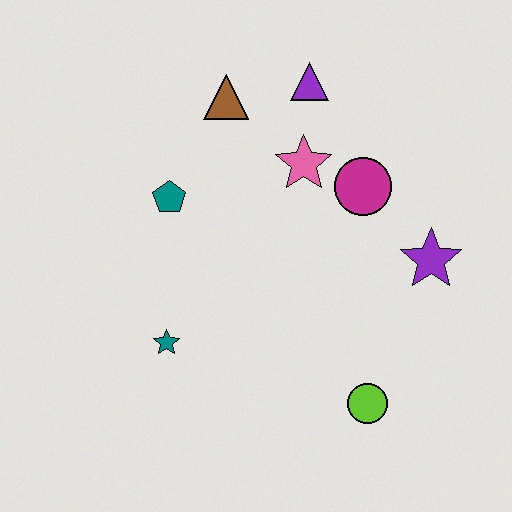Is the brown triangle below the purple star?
No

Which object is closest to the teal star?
The teal pentagon is closest to the teal star.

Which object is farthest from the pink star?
The lime circle is farthest from the pink star.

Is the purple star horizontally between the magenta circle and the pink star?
No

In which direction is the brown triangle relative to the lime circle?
The brown triangle is above the lime circle.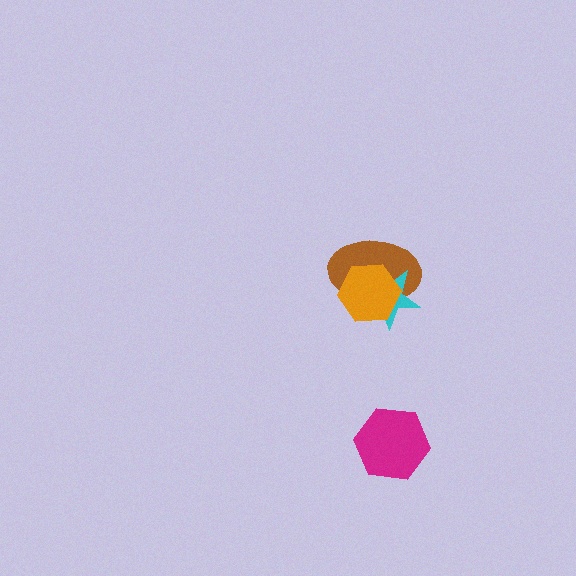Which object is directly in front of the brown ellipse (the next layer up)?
The cyan star is directly in front of the brown ellipse.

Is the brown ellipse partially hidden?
Yes, it is partially covered by another shape.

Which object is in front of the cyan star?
The orange hexagon is in front of the cyan star.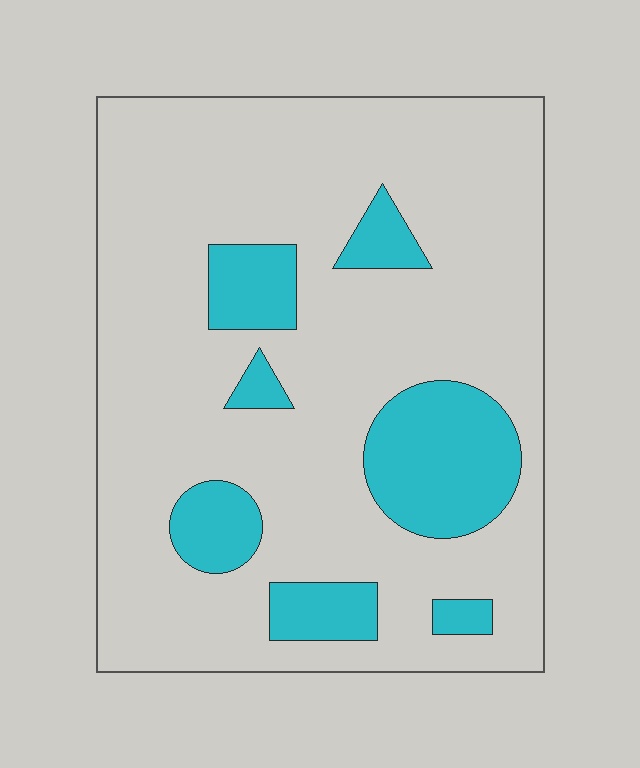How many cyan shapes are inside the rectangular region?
7.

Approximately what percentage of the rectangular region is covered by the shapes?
Approximately 20%.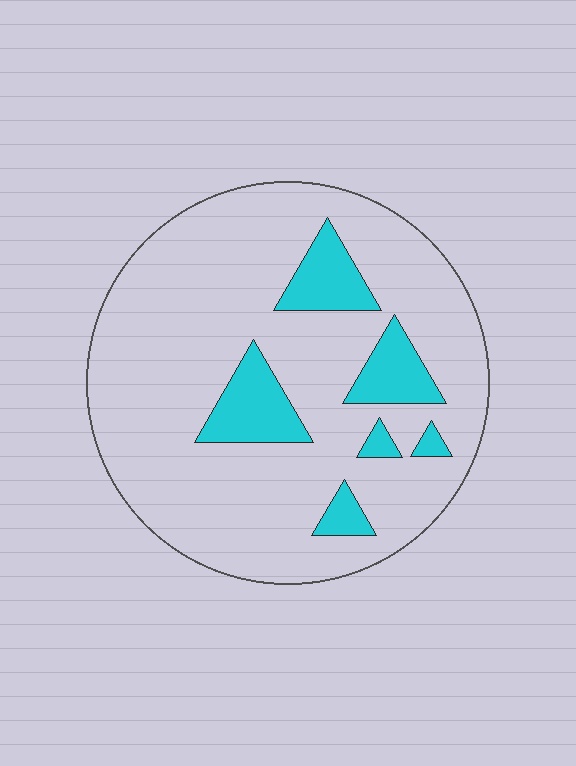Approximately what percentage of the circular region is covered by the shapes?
Approximately 15%.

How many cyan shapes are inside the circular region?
6.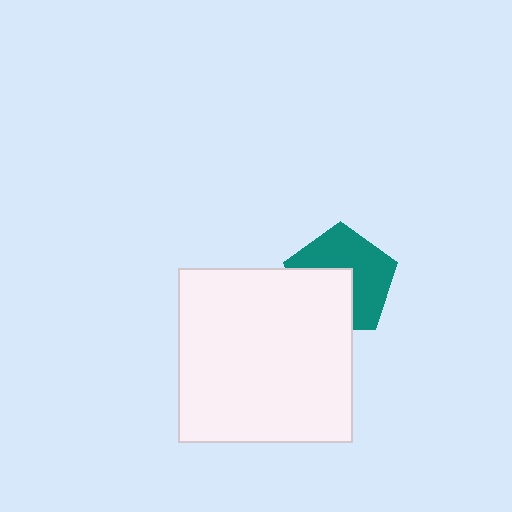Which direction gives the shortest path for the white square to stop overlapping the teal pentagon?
Moving toward the lower-left gives the shortest separation.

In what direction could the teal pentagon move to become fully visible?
The teal pentagon could move toward the upper-right. That would shift it out from behind the white square entirely.